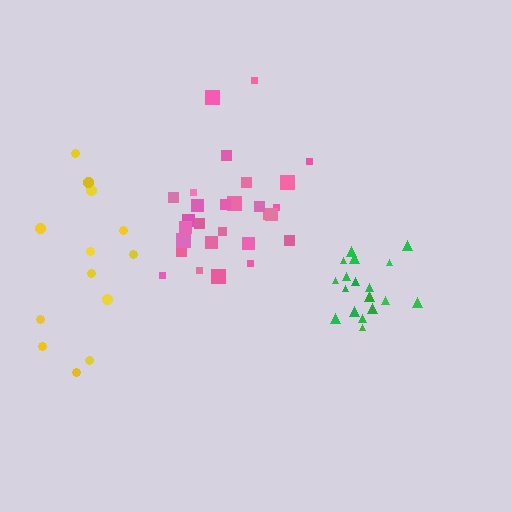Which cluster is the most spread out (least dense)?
Yellow.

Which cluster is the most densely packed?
Green.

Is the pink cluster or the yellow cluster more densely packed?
Pink.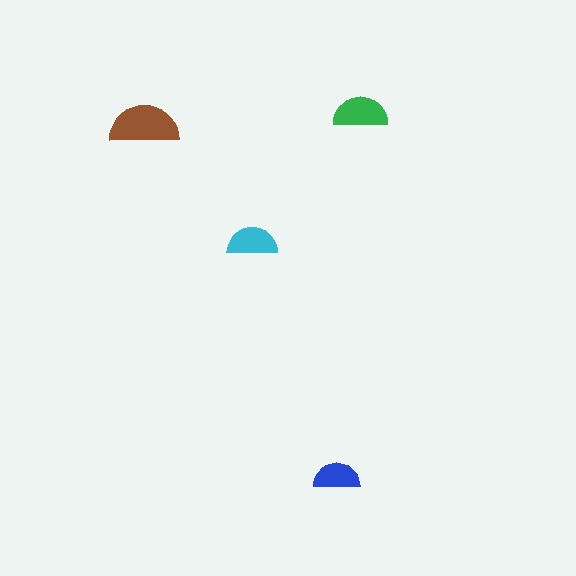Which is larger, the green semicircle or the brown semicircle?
The brown one.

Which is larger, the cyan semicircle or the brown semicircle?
The brown one.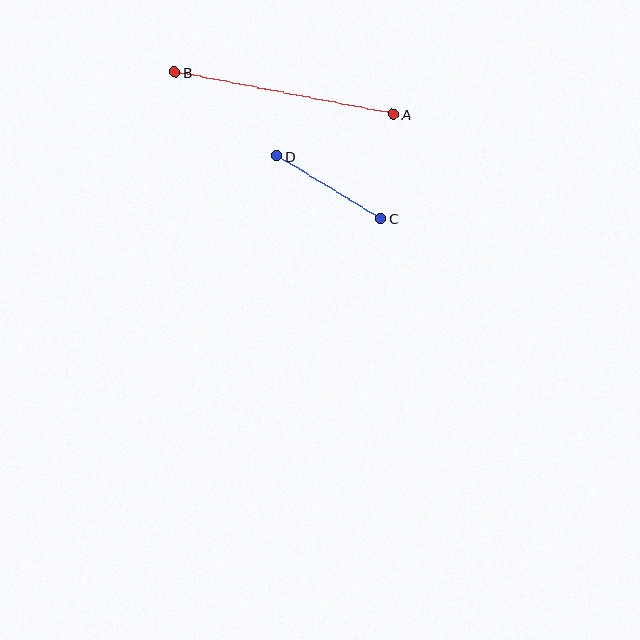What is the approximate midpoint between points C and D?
The midpoint is at approximately (329, 187) pixels.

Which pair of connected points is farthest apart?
Points A and B are farthest apart.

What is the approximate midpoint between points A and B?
The midpoint is at approximately (284, 93) pixels.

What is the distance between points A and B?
The distance is approximately 223 pixels.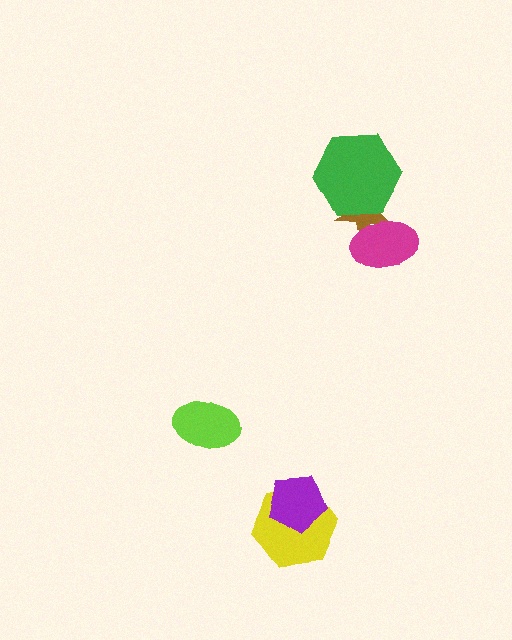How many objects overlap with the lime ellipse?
0 objects overlap with the lime ellipse.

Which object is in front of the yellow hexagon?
The purple pentagon is in front of the yellow hexagon.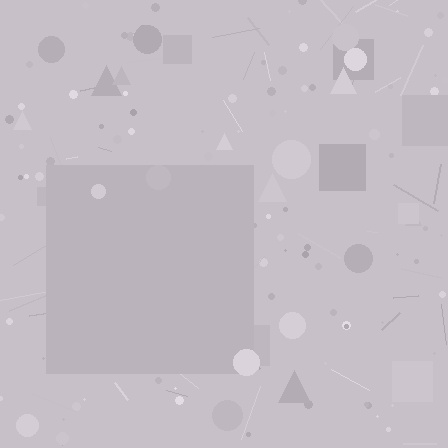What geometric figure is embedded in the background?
A square is embedded in the background.